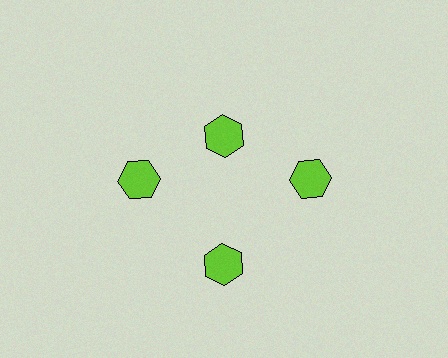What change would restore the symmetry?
The symmetry would be restored by moving it outward, back onto the ring so that all 4 hexagons sit at equal angles and equal distance from the center.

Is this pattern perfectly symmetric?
No. The 4 lime hexagons are arranged in a ring, but one element near the 12 o'clock position is pulled inward toward the center, breaking the 4-fold rotational symmetry.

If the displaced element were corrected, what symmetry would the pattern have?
It would have 4-fold rotational symmetry — the pattern would map onto itself every 90 degrees.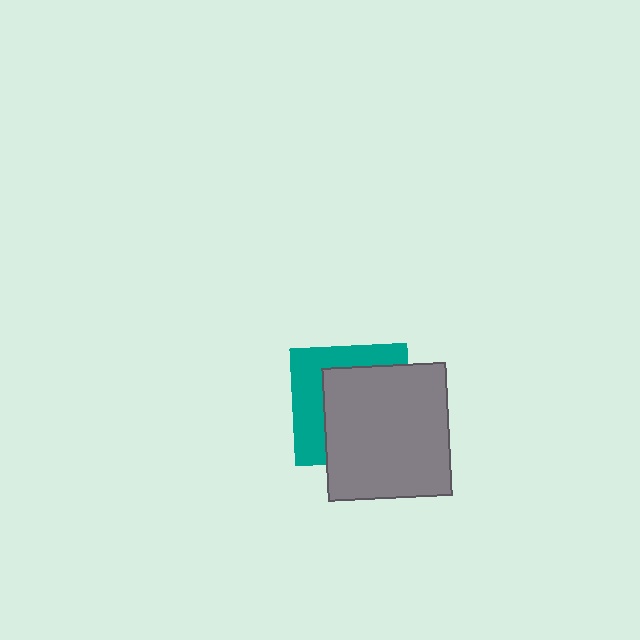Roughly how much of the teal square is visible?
A small part of it is visible (roughly 39%).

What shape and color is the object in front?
The object in front is a gray rectangle.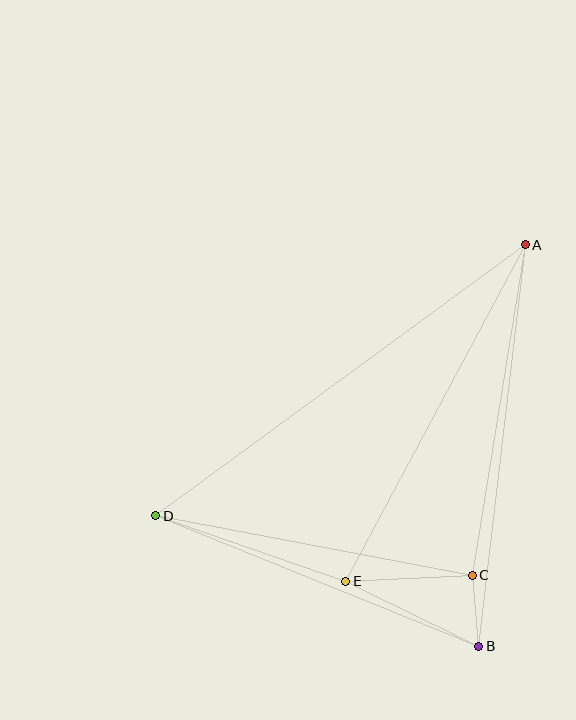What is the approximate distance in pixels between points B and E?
The distance between B and E is approximately 148 pixels.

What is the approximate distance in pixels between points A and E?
The distance between A and E is approximately 381 pixels.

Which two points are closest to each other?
Points B and C are closest to each other.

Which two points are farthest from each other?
Points A and D are farthest from each other.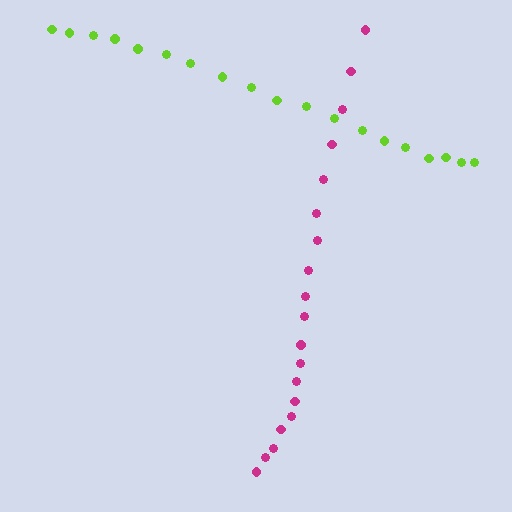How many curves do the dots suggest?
There are 2 distinct paths.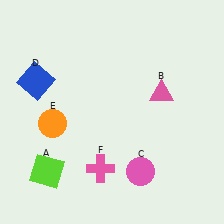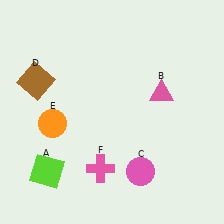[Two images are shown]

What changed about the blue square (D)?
In Image 1, D is blue. In Image 2, it changed to brown.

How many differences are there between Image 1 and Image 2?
There is 1 difference between the two images.